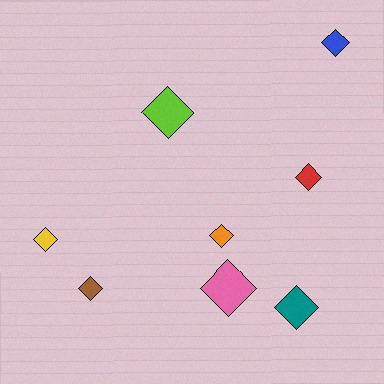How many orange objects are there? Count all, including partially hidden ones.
There is 1 orange object.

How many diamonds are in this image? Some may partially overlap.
There are 8 diamonds.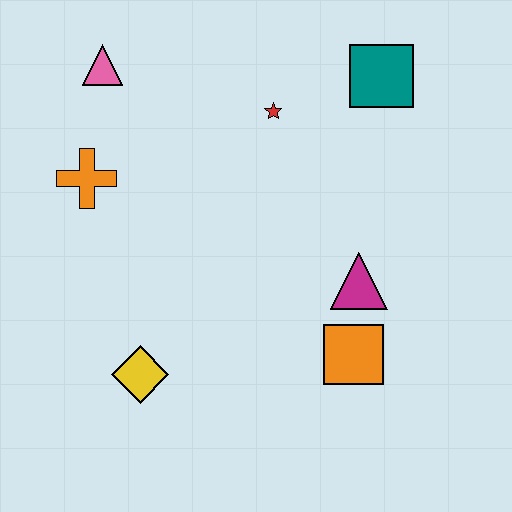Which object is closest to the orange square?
The magenta triangle is closest to the orange square.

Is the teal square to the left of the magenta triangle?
No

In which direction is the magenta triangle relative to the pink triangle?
The magenta triangle is to the right of the pink triangle.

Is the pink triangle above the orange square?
Yes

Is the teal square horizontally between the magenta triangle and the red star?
No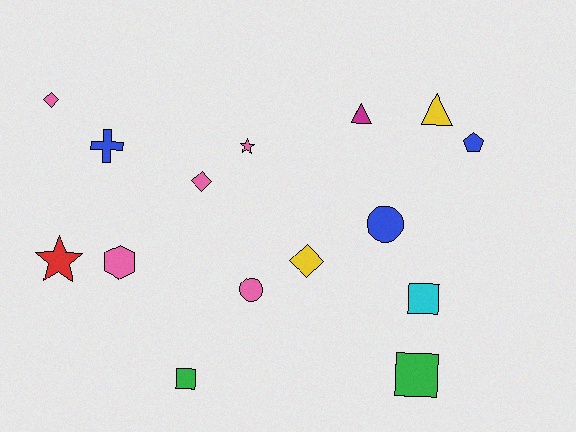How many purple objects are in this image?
There are no purple objects.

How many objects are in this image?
There are 15 objects.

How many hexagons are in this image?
There is 1 hexagon.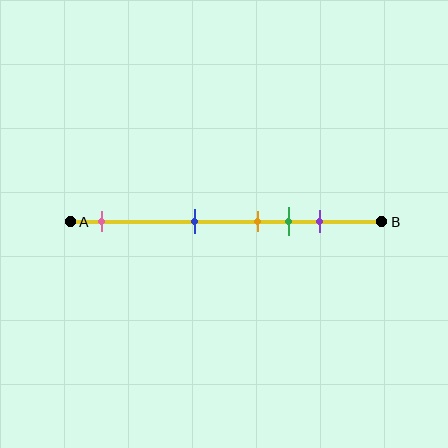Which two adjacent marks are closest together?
The orange and green marks are the closest adjacent pair.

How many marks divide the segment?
There are 5 marks dividing the segment.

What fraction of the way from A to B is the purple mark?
The purple mark is approximately 80% (0.8) of the way from A to B.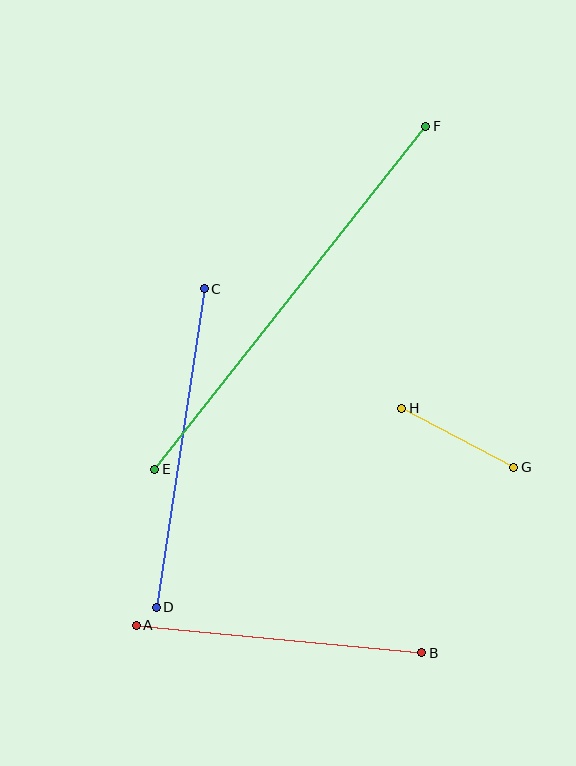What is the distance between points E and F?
The distance is approximately 437 pixels.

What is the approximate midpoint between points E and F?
The midpoint is at approximately (290, 298) pixels.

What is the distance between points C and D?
The distance is approximately 322 pixels.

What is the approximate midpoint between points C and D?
The midpoint is at approximately (180, 448) pixels.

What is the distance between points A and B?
The distance is approximately 287 pixels.